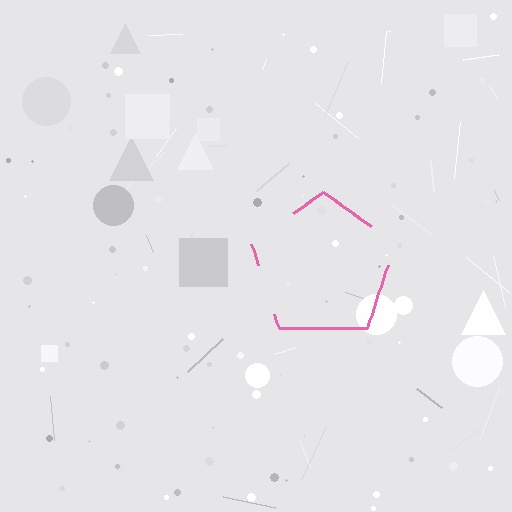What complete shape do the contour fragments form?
The contour fragments form a pentagon.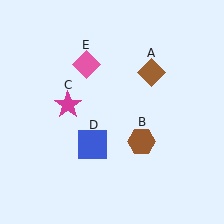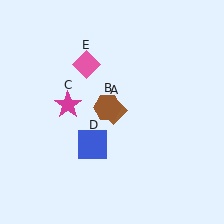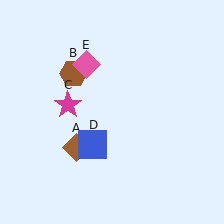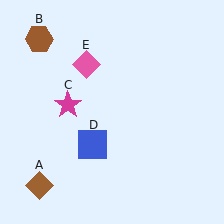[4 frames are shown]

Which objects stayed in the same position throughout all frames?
Magenta star (object C) and blue square (object D) and pink diamond (object E) remained stationary.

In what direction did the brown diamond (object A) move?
The brown diamond (object A) moved down and to the left.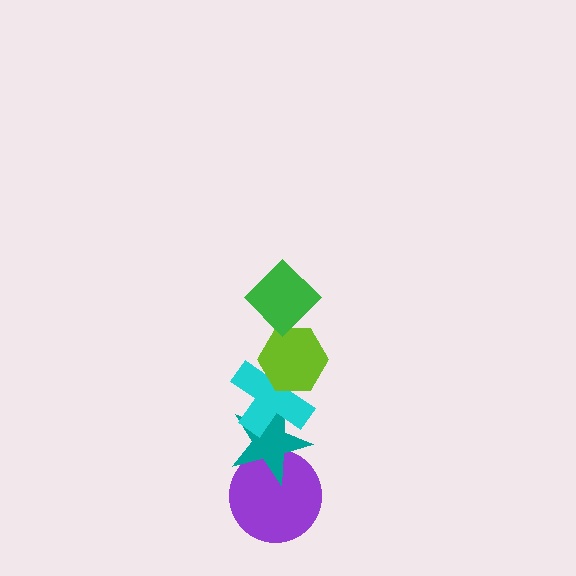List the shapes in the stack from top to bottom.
From top to bottom: the green diamond, the lime hexagon, the cyan cross, the teal star, the purple circle.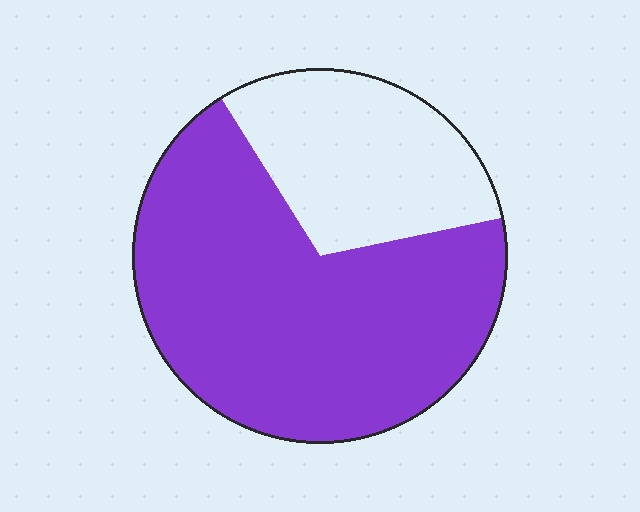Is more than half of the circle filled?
Yes.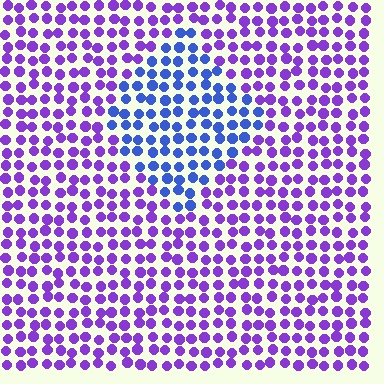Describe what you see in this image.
The image is filled with small purple elements in a uniform arrangement. A diamond-shaped region is visible where the elements are tinted to a slightly different hue, forming a subtle color boundary.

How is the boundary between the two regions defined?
The boundary is defined purely by a slight shift in hue (about 45 degrees). Spacing, size, and orientation are identical on both sides.